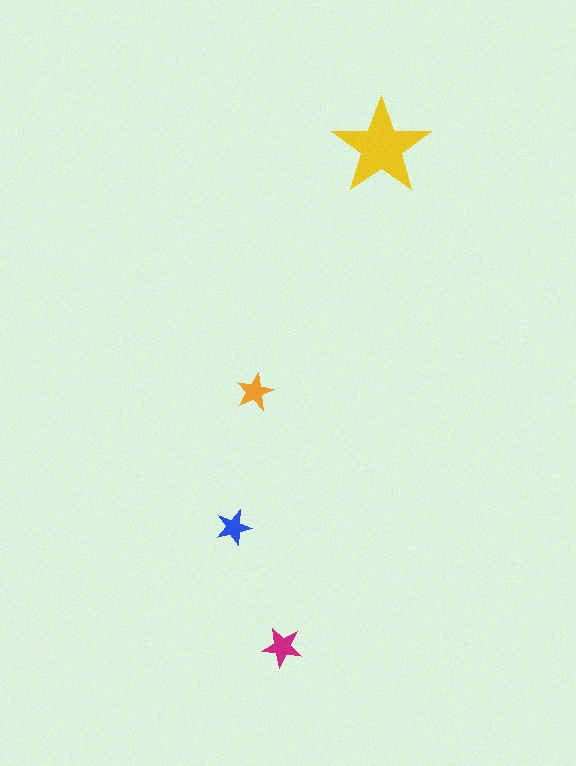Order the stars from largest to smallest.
the yellow one, the magenta one, the orange one, the blue one.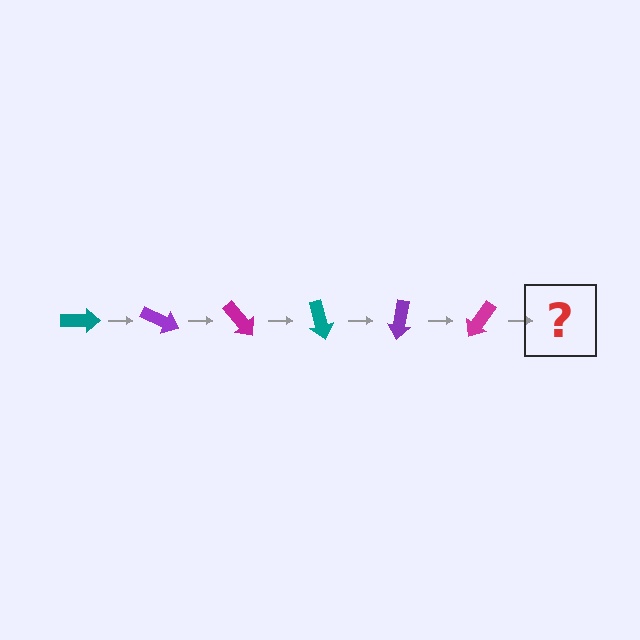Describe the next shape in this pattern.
It should be a teal arrow, rotated 150 degrees from the start.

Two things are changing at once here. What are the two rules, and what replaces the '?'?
The two rules are that it rotates 25 degrees each step and the color cycles through teal, purple, and magenta. The '?' should be a teal arrow, rotated 150 degrees from the start.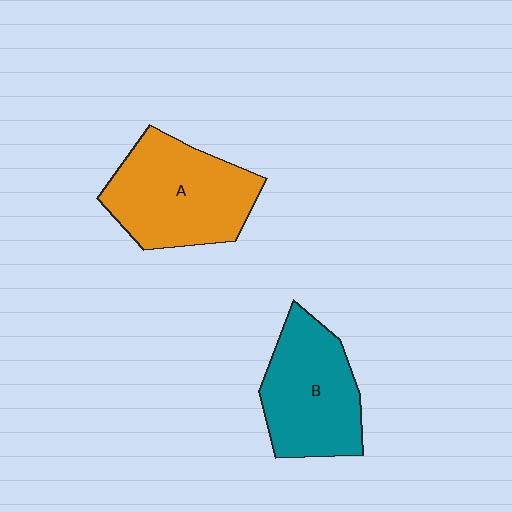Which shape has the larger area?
Shape A (orange).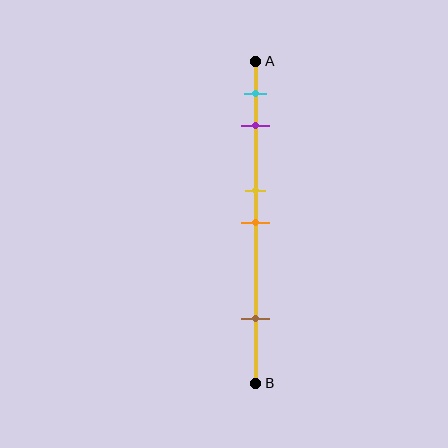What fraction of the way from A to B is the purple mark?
The purple mark is approximately 20% (0.2) of the way from A to B.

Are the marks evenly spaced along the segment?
No, the marks are not evenly spaced.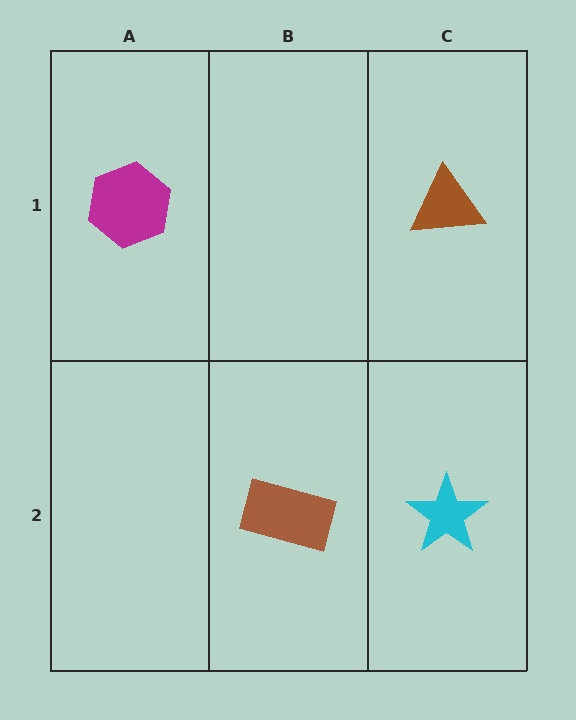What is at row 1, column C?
A brown triangle.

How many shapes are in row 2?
2 shapes.